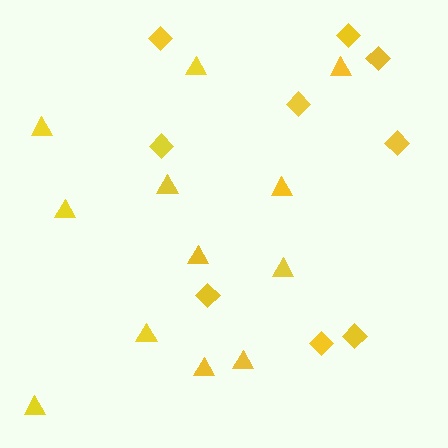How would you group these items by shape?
There are 2 groups: one group of triangles (12) and one group of diamonds (9).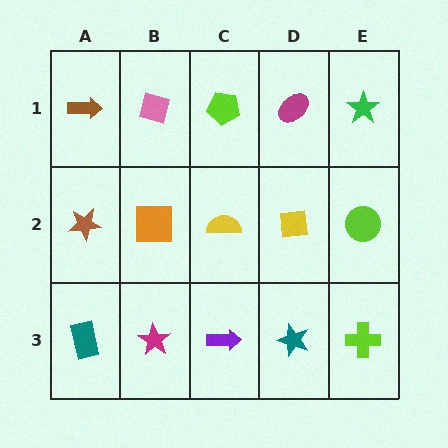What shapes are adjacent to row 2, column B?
A pink diamond (row 1, column B), a magenta star (row 3, column B), a brown star (row 2, column A), a yellow semicircle (row 2, column C).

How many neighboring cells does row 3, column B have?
3.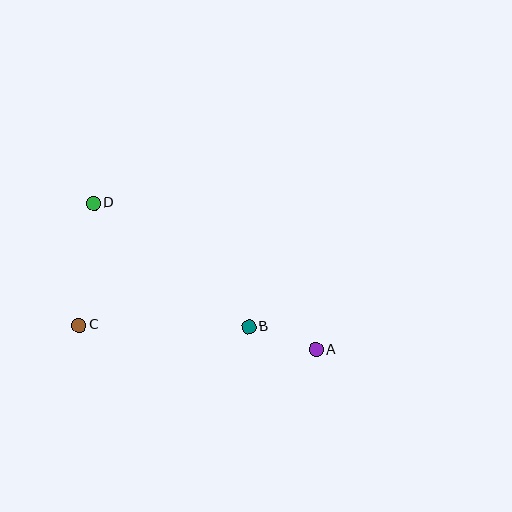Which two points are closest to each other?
Points A and B are closest to each other.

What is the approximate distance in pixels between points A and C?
The distance between A and C is approximately 238 pixels.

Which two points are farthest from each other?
Points A and D are farthest from each other.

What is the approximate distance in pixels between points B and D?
The distance between B and D is approximately 198 pixels.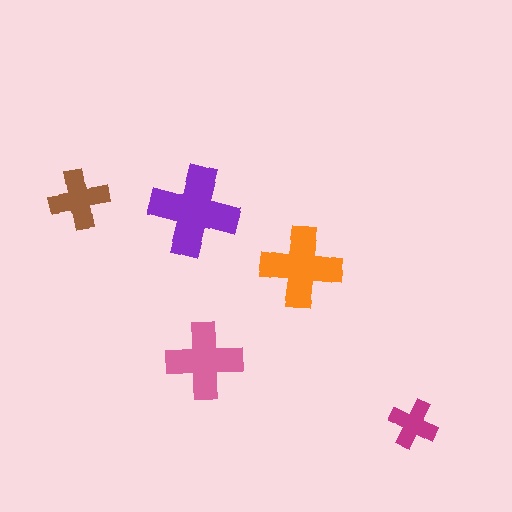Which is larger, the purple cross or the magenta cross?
The purple one.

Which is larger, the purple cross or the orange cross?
The purple one.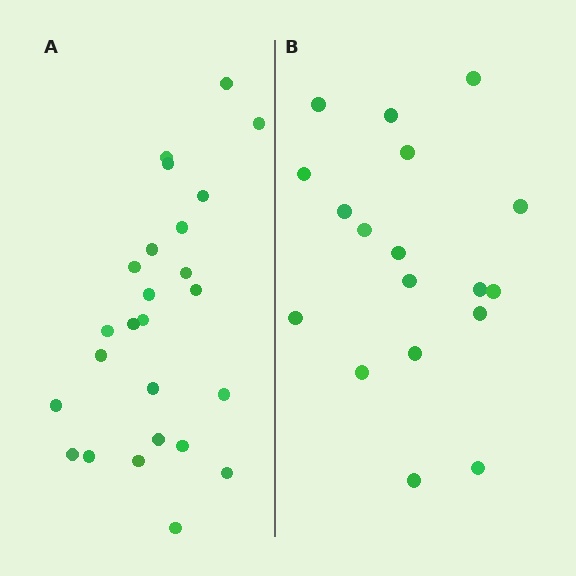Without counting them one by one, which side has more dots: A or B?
Region A (the left region) has more dots.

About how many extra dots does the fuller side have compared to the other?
Region A has roughly 8 or so more dots than region B.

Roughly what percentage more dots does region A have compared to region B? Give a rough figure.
About 40% more.